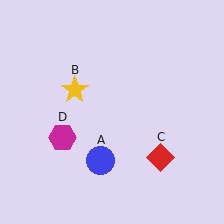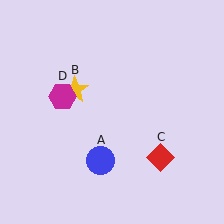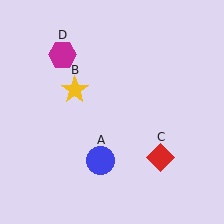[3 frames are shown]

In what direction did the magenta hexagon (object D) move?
The magenta hexagon (object D) moved up.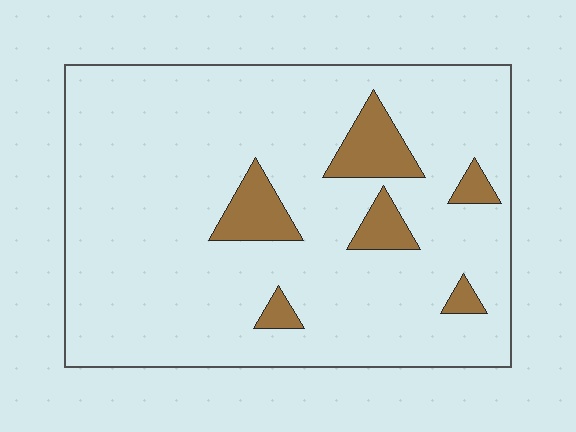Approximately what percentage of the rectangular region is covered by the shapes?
Approximately 10%.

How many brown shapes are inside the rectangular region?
6.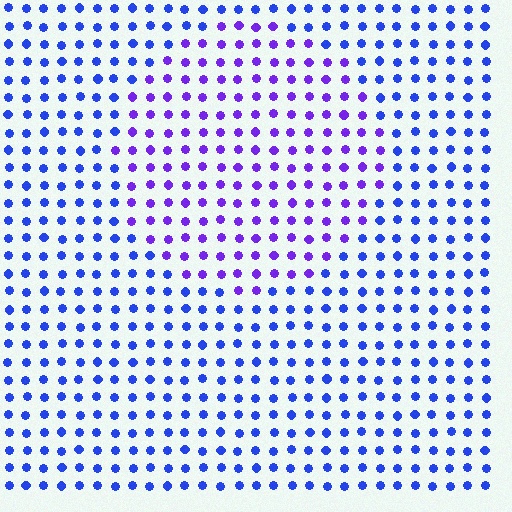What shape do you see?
I see a circle.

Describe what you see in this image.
The image is filled with small blue elements in a uniform arrangement. A circle-shaped region is visible where the elements are tinted to a slightly different hue, forming a subtle color boundary.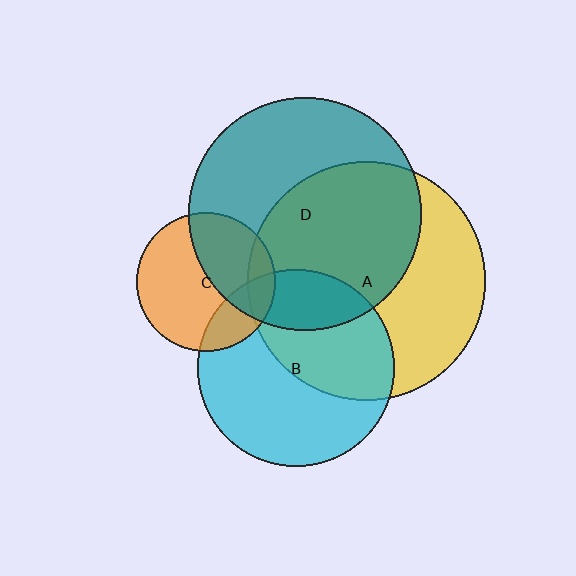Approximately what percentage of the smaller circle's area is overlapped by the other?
Approximately 20%.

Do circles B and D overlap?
Yes.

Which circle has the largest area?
Circle A (yellow).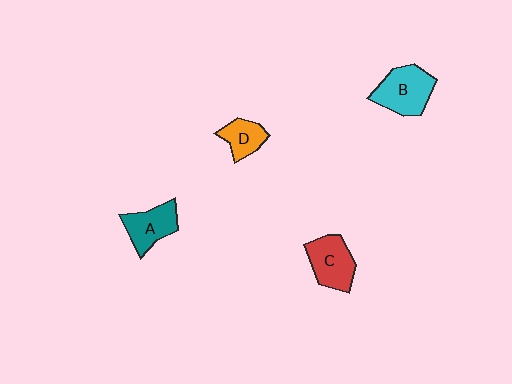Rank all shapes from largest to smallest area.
From largest to smallest: B (cyan), C (red), A (teal), D (orange).